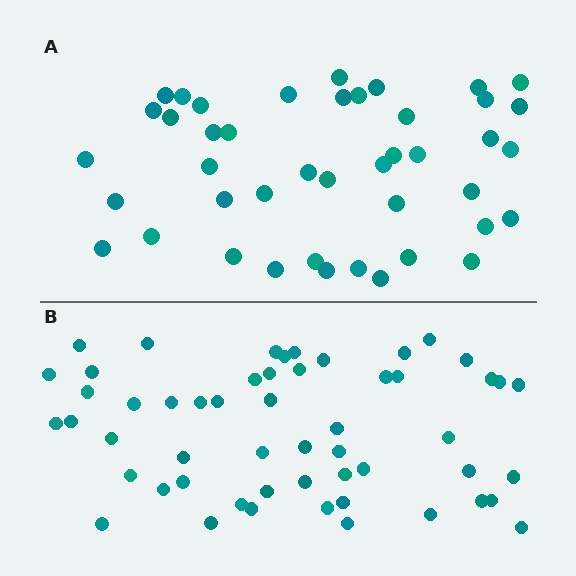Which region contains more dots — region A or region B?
Region B (the bottom region) has more dots.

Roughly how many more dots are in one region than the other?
Region B has roughly 12 or so more dots than region A.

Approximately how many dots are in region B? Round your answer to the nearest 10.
About 50 dots. (The exact count is 54, which rounds to 50.)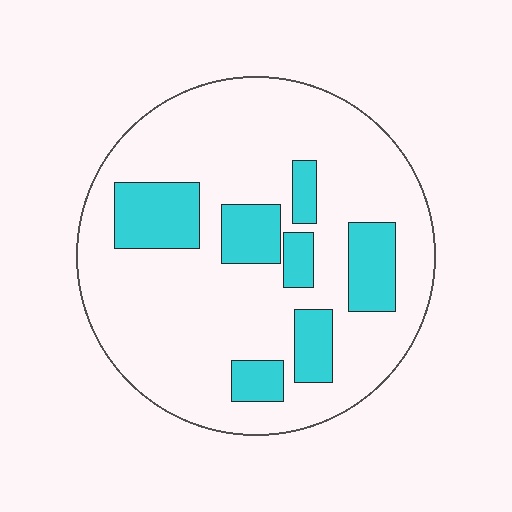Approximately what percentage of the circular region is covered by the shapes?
Approximately 20%.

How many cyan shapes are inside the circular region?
7.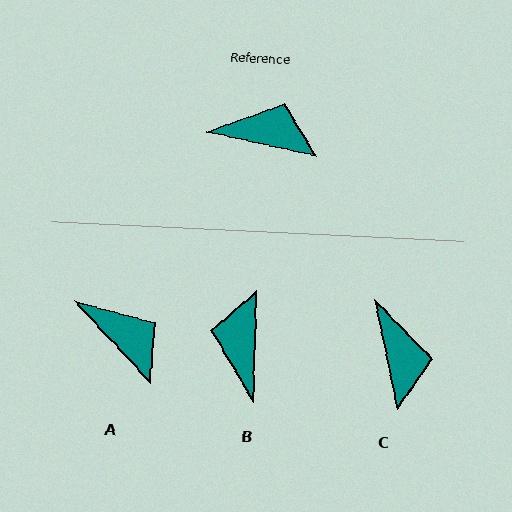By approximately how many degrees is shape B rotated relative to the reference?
Approximately 101 degrees counter-clockwise.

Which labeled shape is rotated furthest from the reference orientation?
B, about 101 degrees away.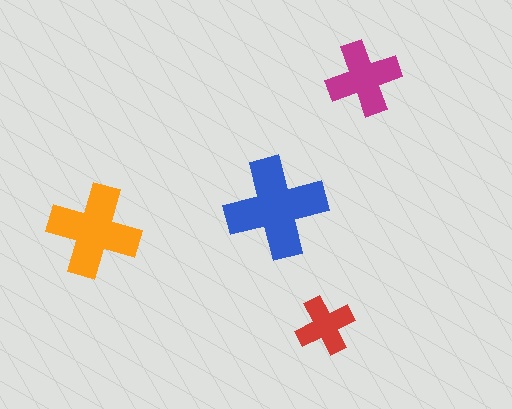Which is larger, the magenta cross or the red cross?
The magenta one.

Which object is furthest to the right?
The magenta cross is rightmost.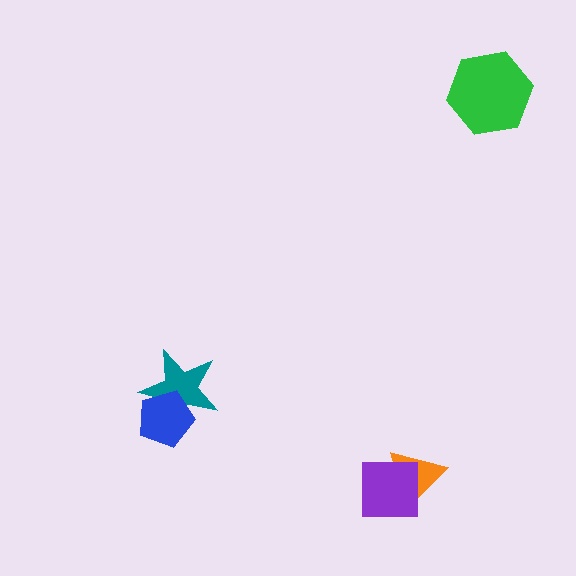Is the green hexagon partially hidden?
No, no other shape covers it.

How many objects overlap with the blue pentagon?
1 object overlaps with the blue pentagon.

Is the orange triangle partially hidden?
Yes, it is partially covered by another shape.